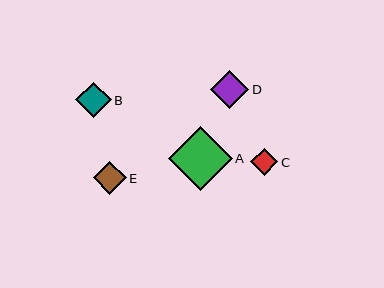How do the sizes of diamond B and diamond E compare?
Diamond B and diamond E are approximately the same size.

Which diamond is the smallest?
Diamond C is the smallest with a size of approximately 27 pixels.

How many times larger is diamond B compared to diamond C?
Diamond B is approximately 1.3 times the size of diamond C.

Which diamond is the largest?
Diamond A is the largest with a size of approximately 64 pixels.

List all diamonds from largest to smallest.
From largest to smallest: A, D, B, E, C.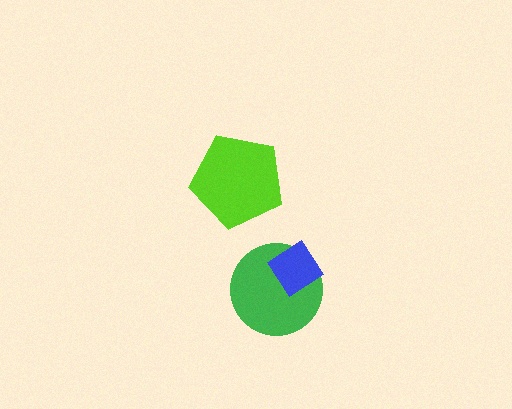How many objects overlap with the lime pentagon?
0 objects overlap with the lime pentagon.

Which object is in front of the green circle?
The blue diamond is in front of the green circle.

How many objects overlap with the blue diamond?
1 object overlaps with the blue diamond.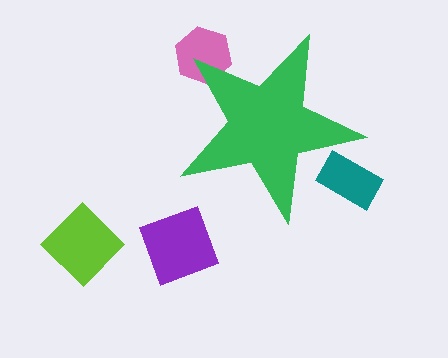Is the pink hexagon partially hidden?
Yes, the pink hexagon is partially hidden behind the green star.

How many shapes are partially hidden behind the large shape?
2 shapes are partially hidden.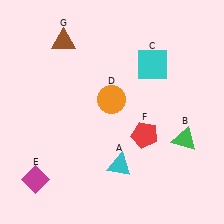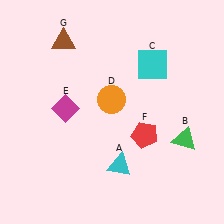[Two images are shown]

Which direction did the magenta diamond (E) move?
The magenta diamond (E) moved up.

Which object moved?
The magenta diamond (E) moved up.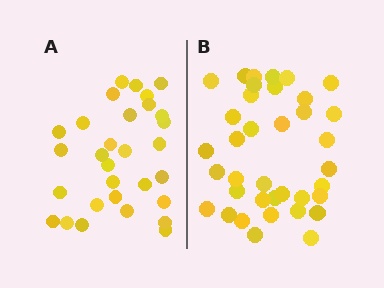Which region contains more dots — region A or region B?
Region B (the right region) has more dots.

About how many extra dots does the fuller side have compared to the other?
Region B has roughly 8 or so more dots than region A.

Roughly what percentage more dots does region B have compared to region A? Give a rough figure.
About 25% more.